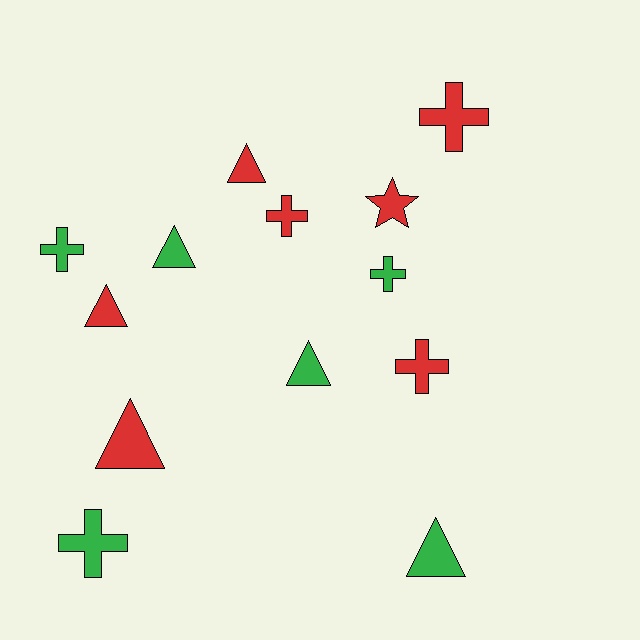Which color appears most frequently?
Red, with 7 objects.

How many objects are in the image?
There are 13 objects.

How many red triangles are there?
There are 3 red triangles.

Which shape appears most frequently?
Cross, with 6 objects.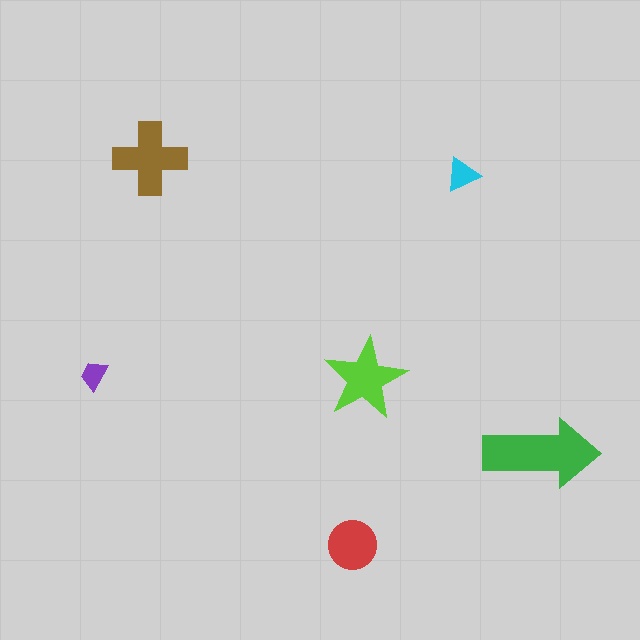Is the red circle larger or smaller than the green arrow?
Smaller.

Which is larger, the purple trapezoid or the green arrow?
The green arrow.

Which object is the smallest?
The purple trapezoid.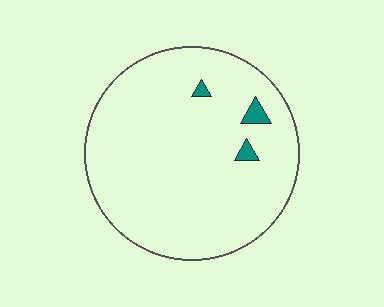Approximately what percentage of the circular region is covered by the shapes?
Approximately 5%.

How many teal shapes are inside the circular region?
3.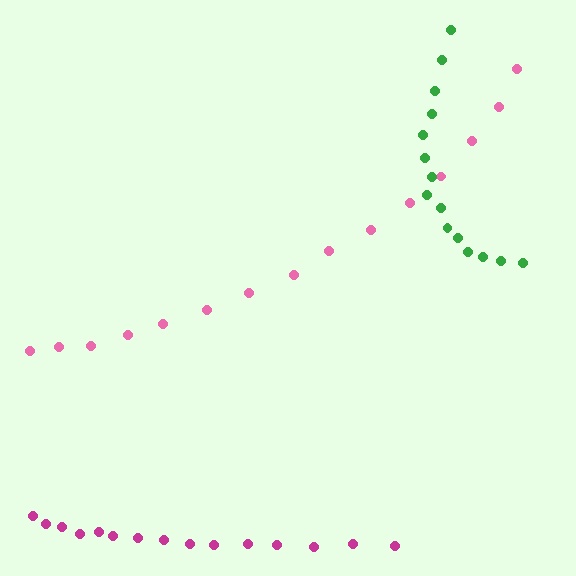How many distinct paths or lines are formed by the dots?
There are 3 distinct paths.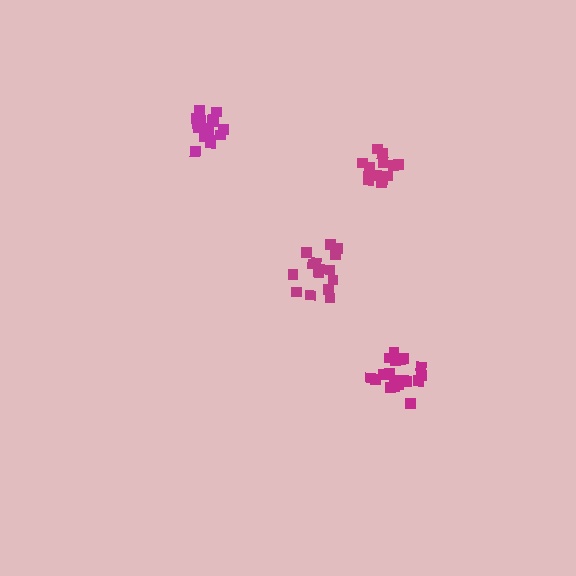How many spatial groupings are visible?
There are 4 spatial groupings.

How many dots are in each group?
Group 1: 16 dots, Group 2: 15 dots, Group 3: 14 dots, Group 4: 20 dots (65 total).